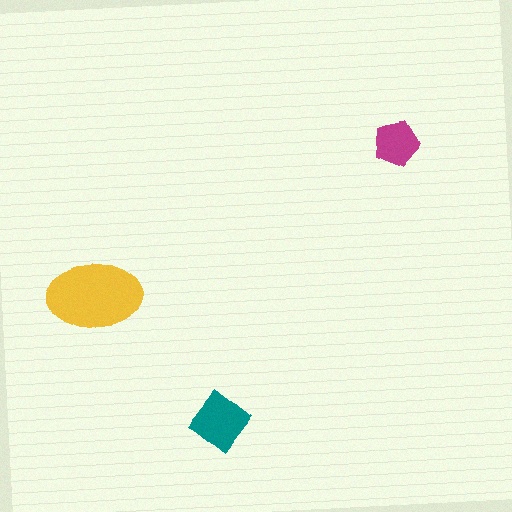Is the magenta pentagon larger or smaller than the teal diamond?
Smaller.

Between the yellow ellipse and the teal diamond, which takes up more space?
The yellow ellipse.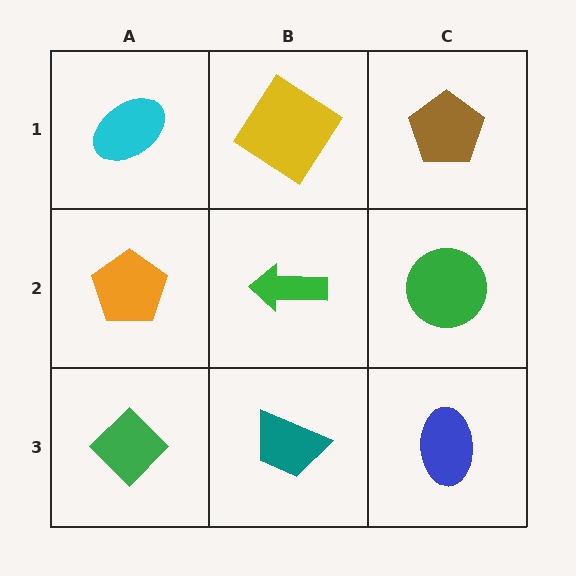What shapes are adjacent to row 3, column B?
A green arrow (row 2, column B), a green diamond (row 3, column A), a blue ellipse (row 3, column C).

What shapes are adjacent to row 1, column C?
A green circle (row 2, column C), a yellow diamond (row 1, column B).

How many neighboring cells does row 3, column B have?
3.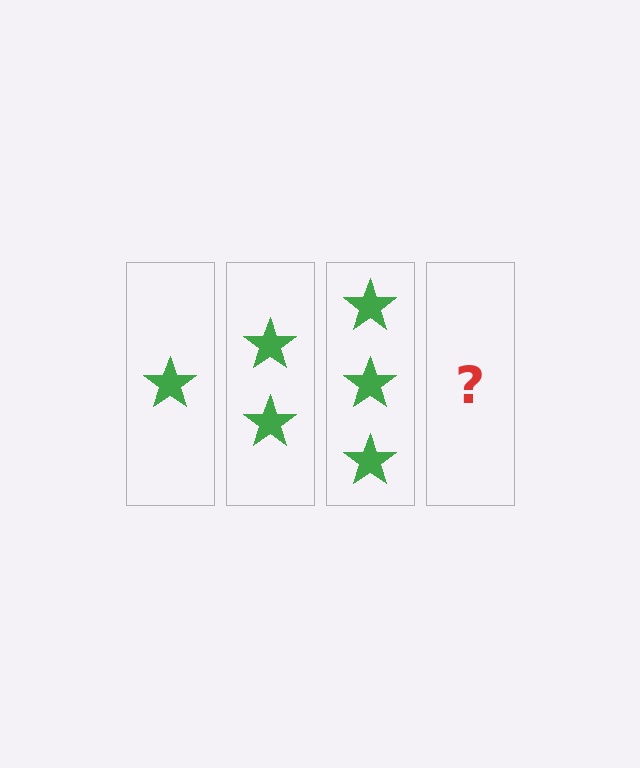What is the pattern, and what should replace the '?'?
The pattern is that each step adds one more star. The '?' should be 4 stars.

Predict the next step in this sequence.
The next step is 4 stars.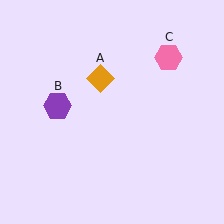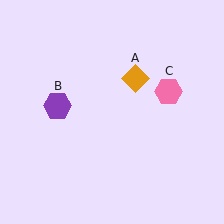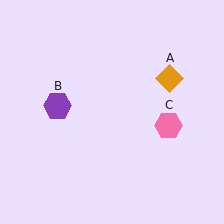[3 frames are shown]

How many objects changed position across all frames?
2 objects changed position: orange diamond (object A), pink hexagon (object C).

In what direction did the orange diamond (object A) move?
The orange diamond (object A) moved right.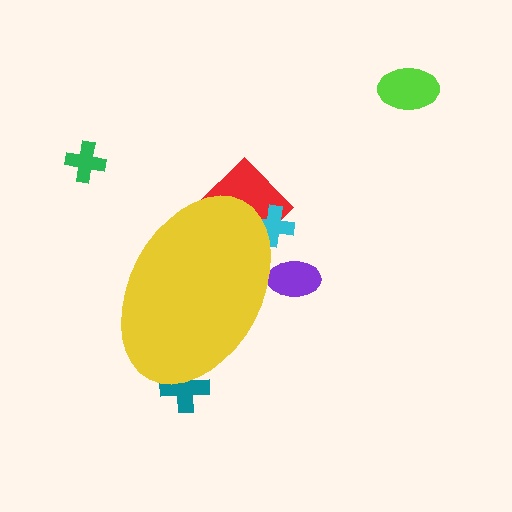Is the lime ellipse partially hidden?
No, the lime ellipse is fully visible.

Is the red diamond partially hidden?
Yes, the red diamond is partially hidden behind the yellow ellipse.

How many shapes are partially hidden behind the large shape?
4 shapes are partially hidden.